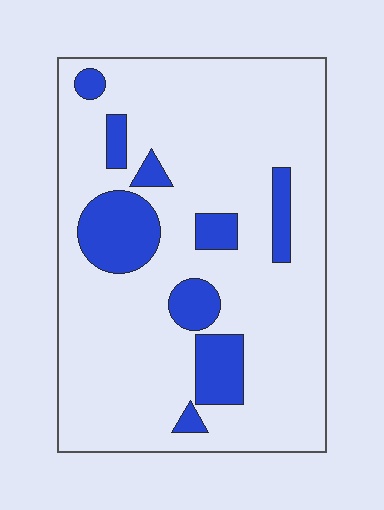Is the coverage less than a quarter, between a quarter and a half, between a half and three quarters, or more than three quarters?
Less than a quarter.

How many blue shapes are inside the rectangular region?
9.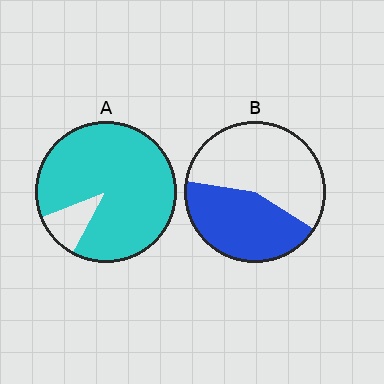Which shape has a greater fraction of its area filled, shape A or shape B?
Shape A.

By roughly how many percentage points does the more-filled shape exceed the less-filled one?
By roughly 45 percentage points (A over B).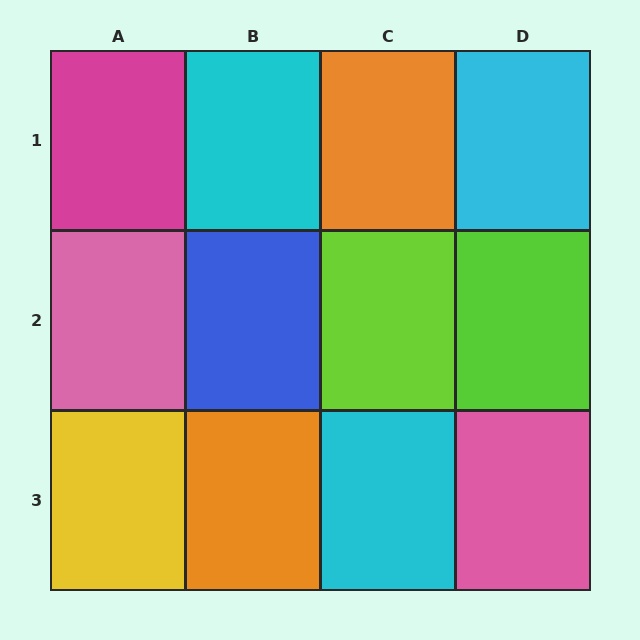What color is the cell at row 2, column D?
Lime.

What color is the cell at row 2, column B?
Blue.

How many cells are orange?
2 cells are orange.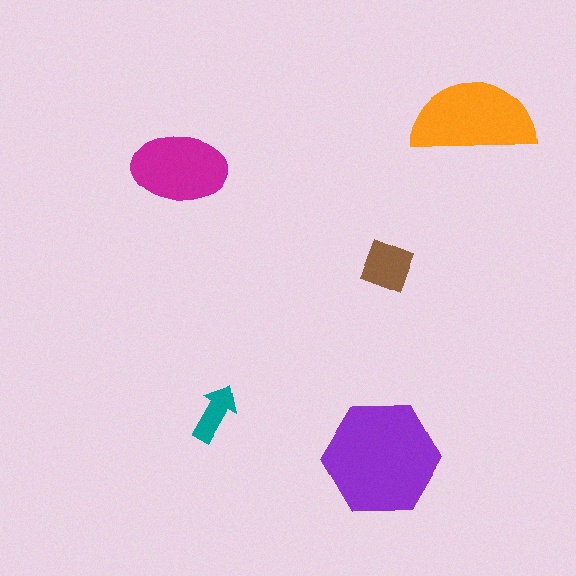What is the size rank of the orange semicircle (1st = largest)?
2nd.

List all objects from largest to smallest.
The purple hexagon, the orange semicircle, the magenta ellipse, the brown diamond, the teal arrow.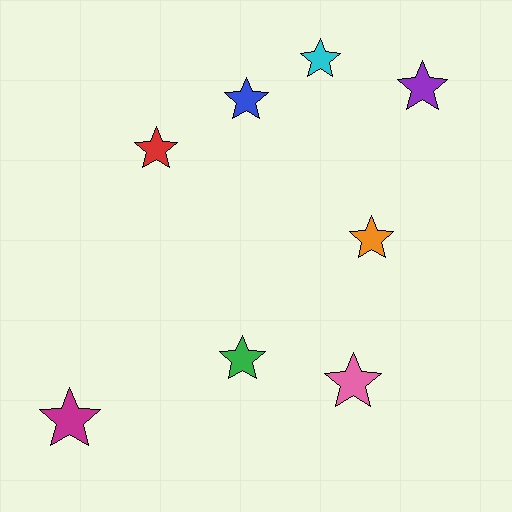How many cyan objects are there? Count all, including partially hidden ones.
There is 1 cyan object.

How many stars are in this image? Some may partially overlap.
There are 8 stars.